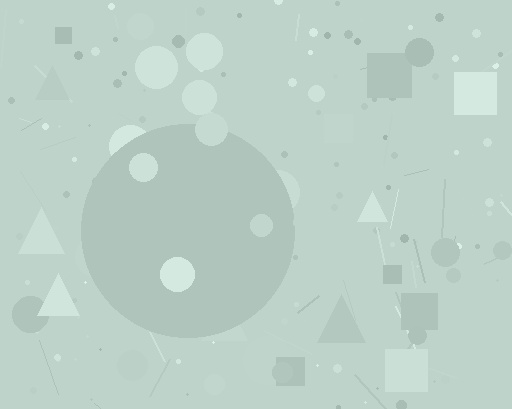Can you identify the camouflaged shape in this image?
The camouflaged shape is a circle.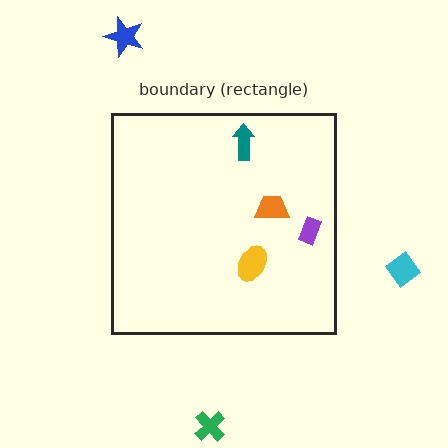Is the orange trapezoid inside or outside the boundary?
Inside.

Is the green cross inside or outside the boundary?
Outside.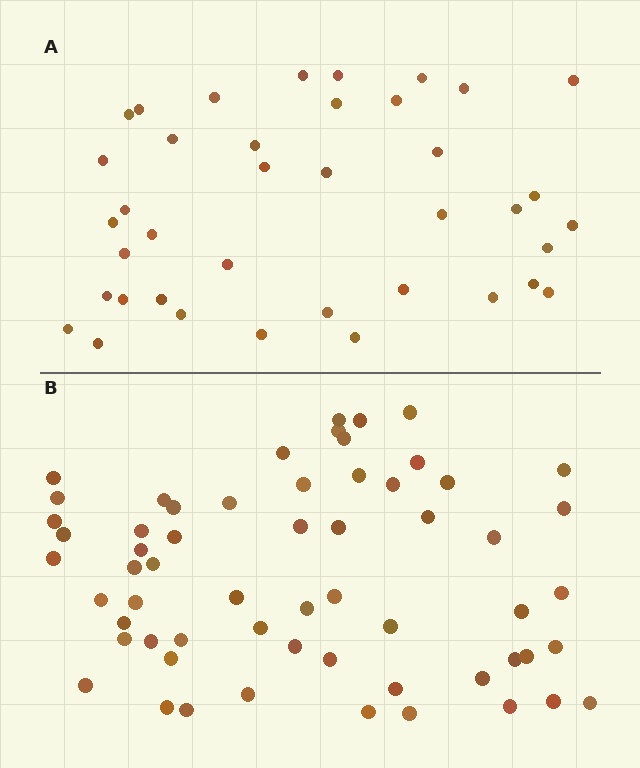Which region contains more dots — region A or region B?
Region B (the bottom region) has more dots.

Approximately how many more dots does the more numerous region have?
Region B has approximately 20 more dots than region A.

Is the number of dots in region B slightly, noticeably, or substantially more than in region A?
Region B has substantially more. The ratio is roughly 1.5 to 1.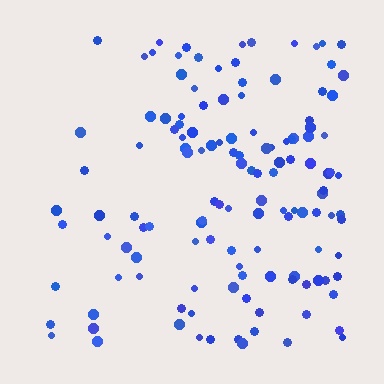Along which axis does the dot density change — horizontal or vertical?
Horizontal.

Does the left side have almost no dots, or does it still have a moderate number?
Still a moderate number, just noticeably fewer than the right.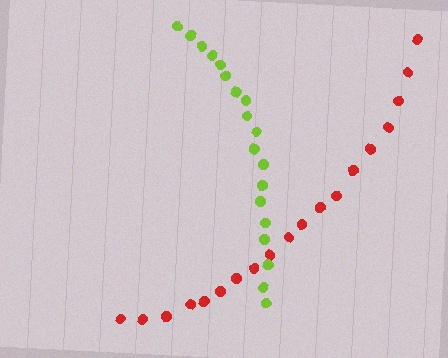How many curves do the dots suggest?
There are 2 distinct paths.